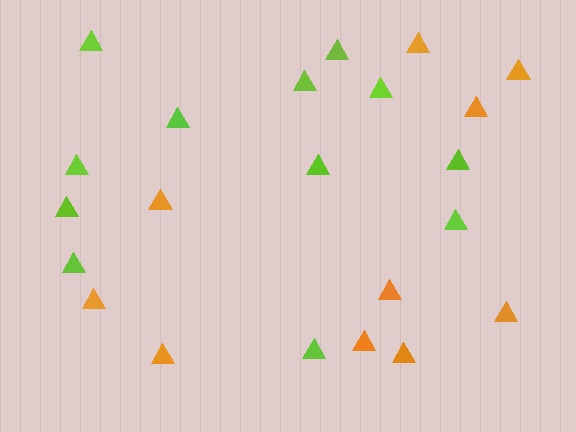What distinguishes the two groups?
There are 2 groups: one group of lime triangles (12) and one group of orange triangles (10).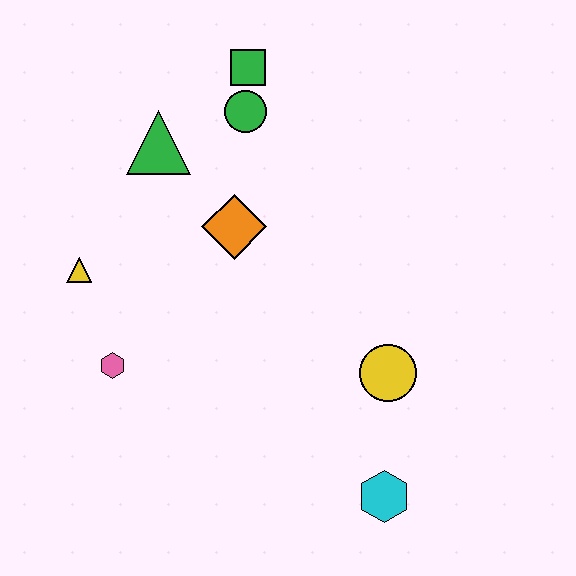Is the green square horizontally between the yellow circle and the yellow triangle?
Yes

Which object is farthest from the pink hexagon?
The green square is farthest from the pink hexagon.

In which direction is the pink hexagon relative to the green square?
The pink hexagon is below the green square.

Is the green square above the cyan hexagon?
Yes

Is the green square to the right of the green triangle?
Yes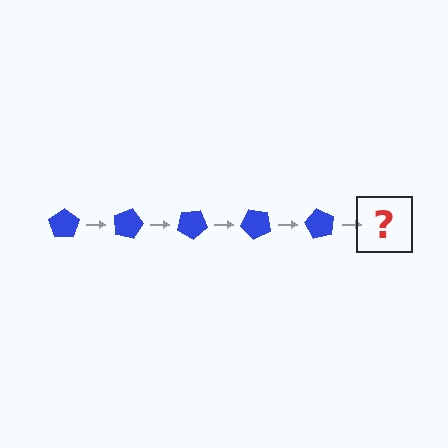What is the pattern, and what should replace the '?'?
The pattern is that the pentagon rotates 15 degrees each step. The '?' should be a blue pentagon rotated 75 degrees.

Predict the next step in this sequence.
The next step is a blue pentagon rotated 75 degrees.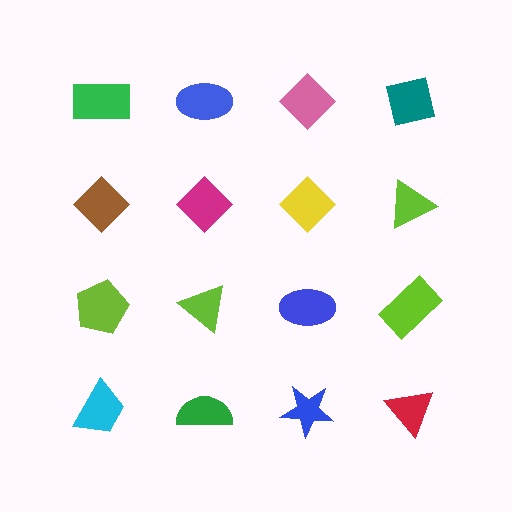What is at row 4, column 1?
A cyan trapezoid.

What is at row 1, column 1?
A green rectangle.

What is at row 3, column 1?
A lime pentagon.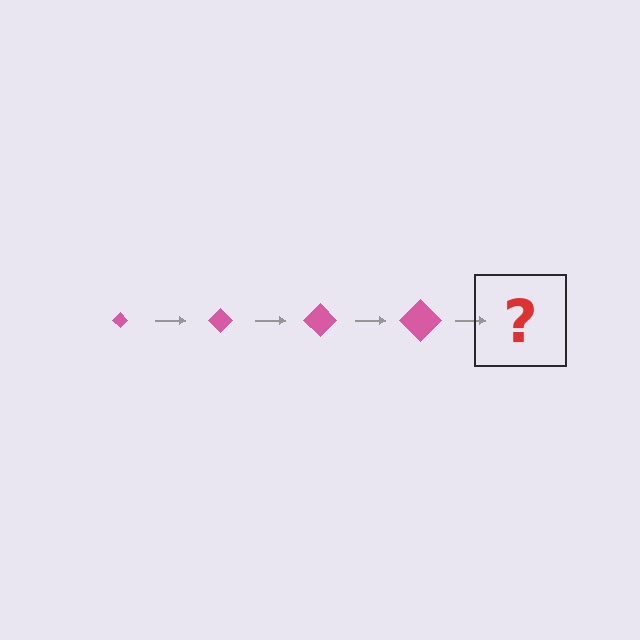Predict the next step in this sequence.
The next step is a pink diamond, larger than the previous one.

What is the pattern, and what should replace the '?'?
The pattern is that the diamond gets progressively larger each step. The '?' should be a pink diamond, larger than the previous one.